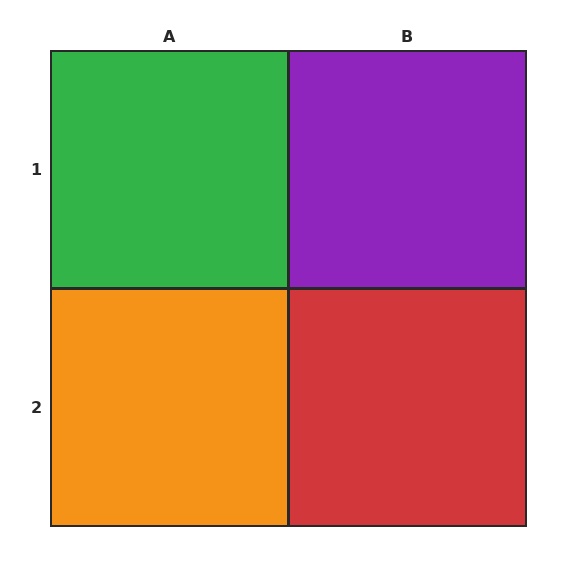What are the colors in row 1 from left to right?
Green, purple.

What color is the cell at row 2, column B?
Red.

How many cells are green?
1 cell is green.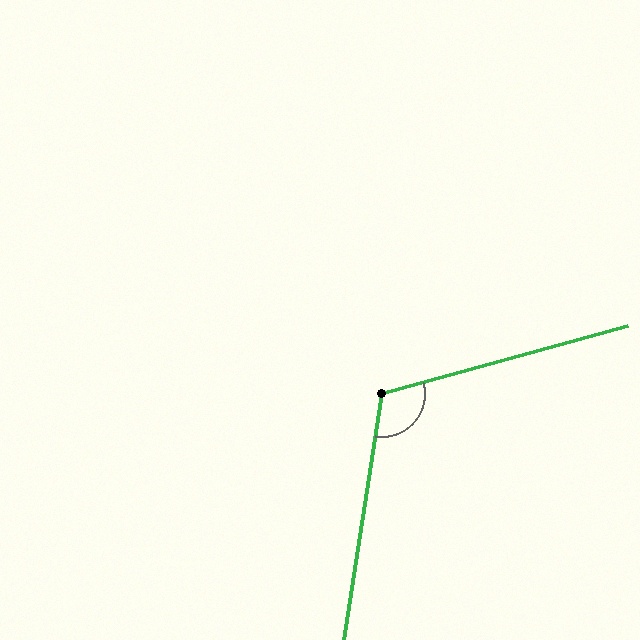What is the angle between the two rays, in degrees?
Approximately 114 degrees.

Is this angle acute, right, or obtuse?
It is obtuse.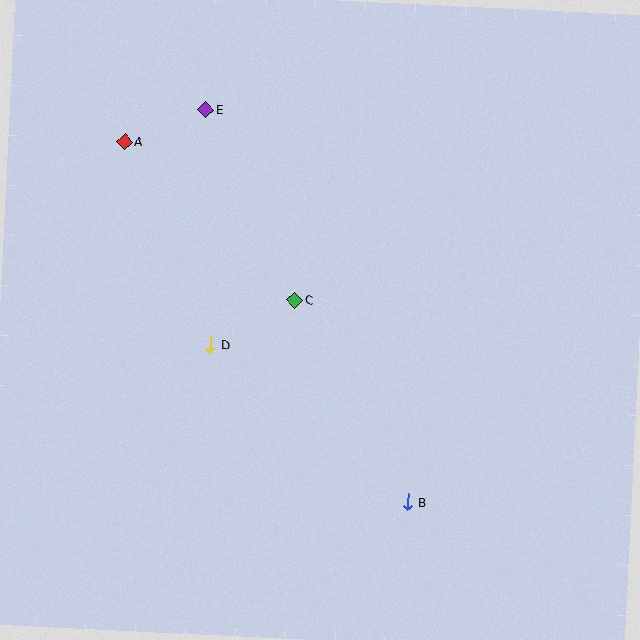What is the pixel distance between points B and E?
The distance between B and E is 442 pixels.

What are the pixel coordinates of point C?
Point C is at (295, 300).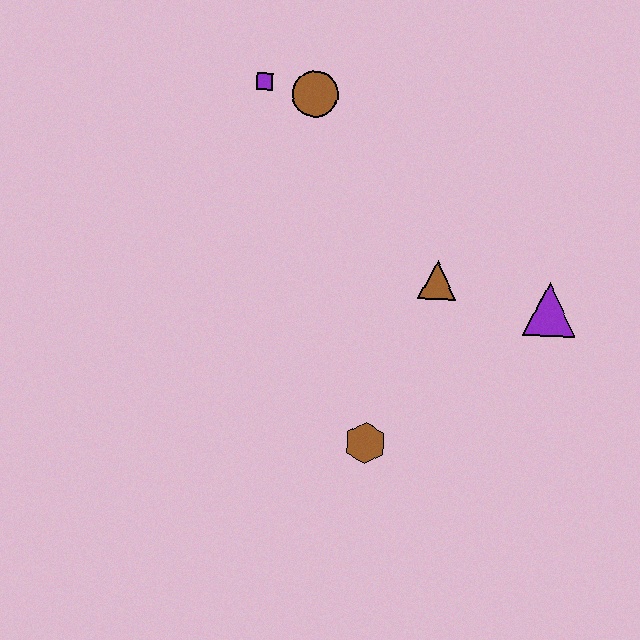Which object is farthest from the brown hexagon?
The purple square is farthest from the brown hexagon.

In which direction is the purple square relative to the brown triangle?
The purple square is above the brown triangle.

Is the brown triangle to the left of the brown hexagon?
No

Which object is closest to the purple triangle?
The brown triangle is closest to the purple triangle.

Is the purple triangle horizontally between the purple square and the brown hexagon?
No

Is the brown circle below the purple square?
Yes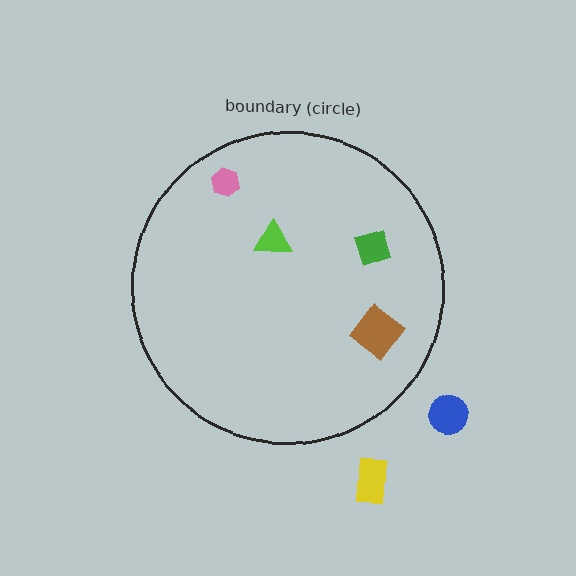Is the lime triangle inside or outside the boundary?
Inside.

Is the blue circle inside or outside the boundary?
Outside.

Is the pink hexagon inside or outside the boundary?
Inside.